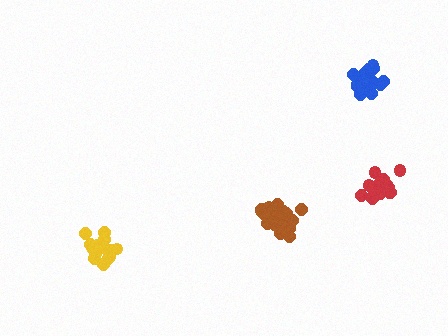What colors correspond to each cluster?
The clusters are colored: brown, blue, red, yellow.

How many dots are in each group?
Group 1: 21 dots, Group 2: 18 dots, Group 3: 15 dots, Group 4: 15 dots (69 total).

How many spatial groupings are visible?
There are 4 spatial groupings.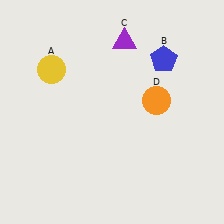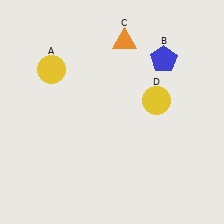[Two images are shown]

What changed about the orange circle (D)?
In Image 1, D is orange. In Image 2, it changed to yellow.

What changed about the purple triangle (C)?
In Image 1, C is purple. In Image 2, it changed to orange.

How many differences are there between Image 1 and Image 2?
There are 2 differences between the two images.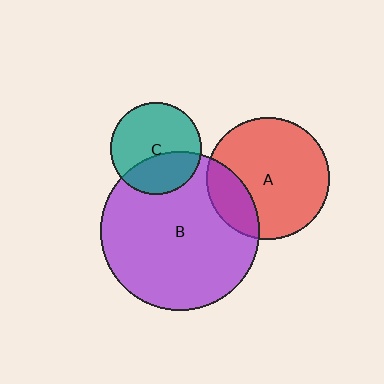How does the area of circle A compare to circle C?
Approximately 1.8 times.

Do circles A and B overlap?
Yes.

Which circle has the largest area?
Circle B (purple).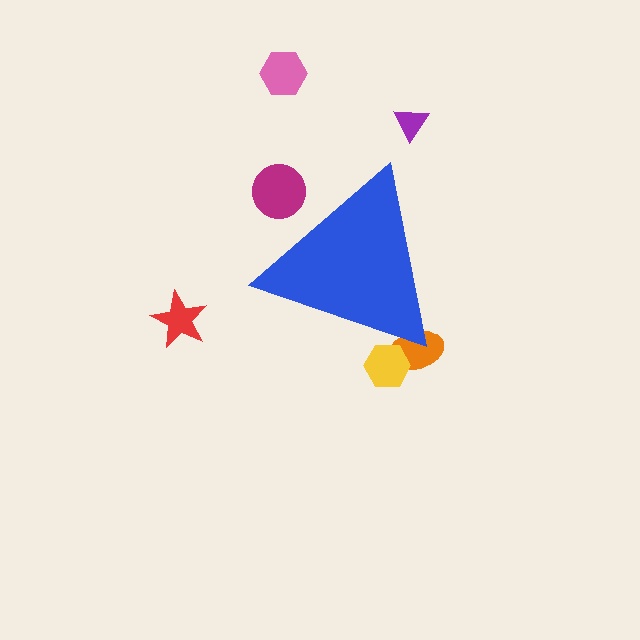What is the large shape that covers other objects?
A blue triangle.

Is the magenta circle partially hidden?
Yes, the magenta circle is partially hidden behind the blue triangle.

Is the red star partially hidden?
No, the red star is fully visible.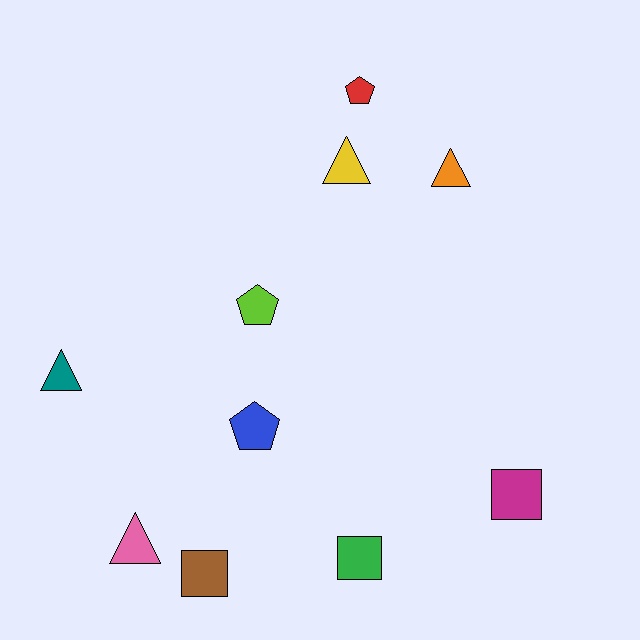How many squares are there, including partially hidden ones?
There are 3 squares.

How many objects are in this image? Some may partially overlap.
There are 10 objects.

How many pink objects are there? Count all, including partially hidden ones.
There is 1 pink object.